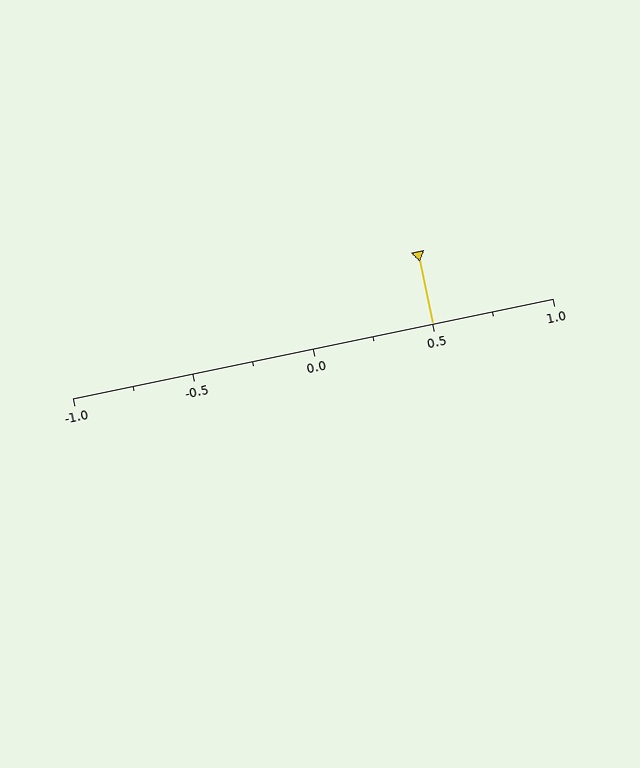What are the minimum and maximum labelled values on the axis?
The axis runs from -1.0 to 1.0.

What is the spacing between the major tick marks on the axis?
The major ticks are spaced 0.5 apart.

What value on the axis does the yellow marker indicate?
The marker indicates approximately 0.5.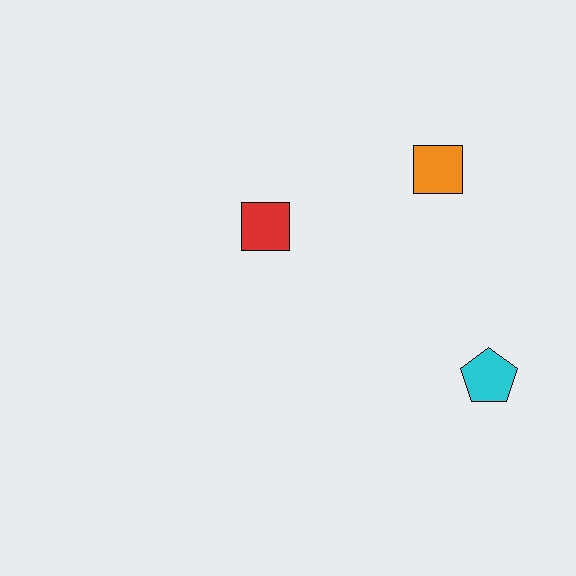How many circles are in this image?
There are no circles.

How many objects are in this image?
There are 3 objects.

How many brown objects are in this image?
There are no brown objects.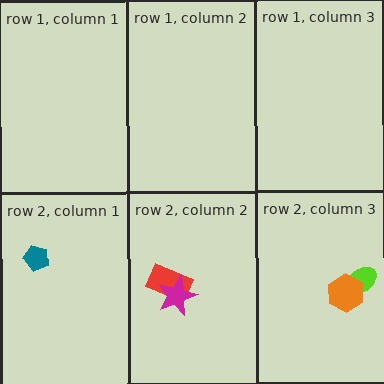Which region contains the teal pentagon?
The row 2, column 1 region.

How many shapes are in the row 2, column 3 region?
2.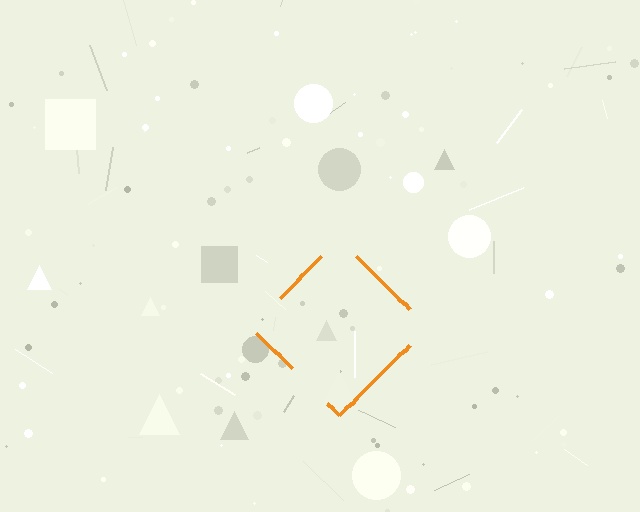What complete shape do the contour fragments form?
The contour fragments form a diamond.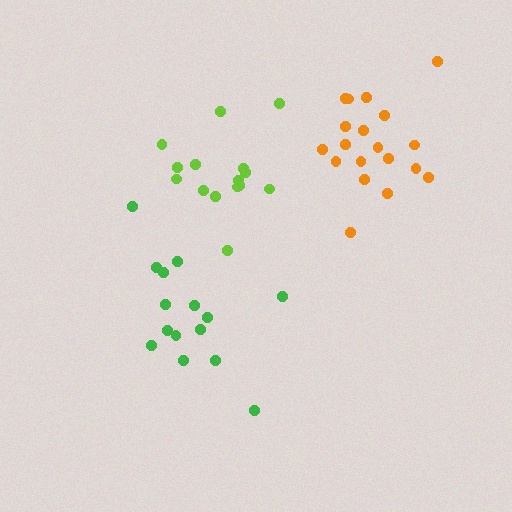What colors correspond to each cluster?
The clusters are colored: green, lime, orange.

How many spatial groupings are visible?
There are 3 spatial groupings.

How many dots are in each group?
Group 1: 15 dots, Group 2: 15 dots, Group 3: 19 dots (49 total).